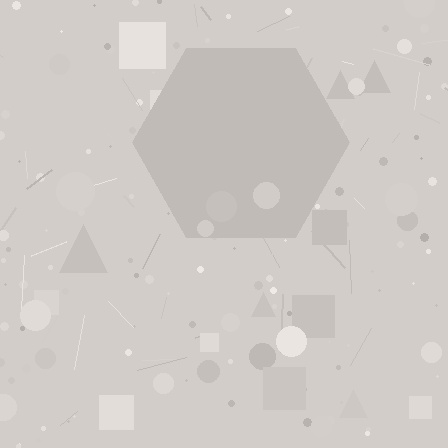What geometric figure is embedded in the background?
A hexagon is embedded in the background.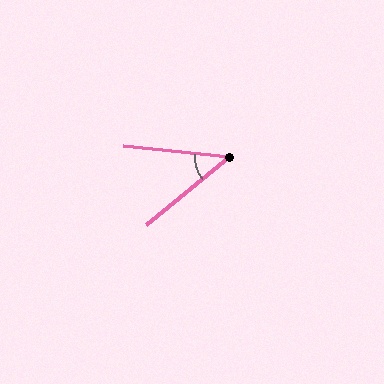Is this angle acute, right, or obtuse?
It is acute.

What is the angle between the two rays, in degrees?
Approximately 45 degrees.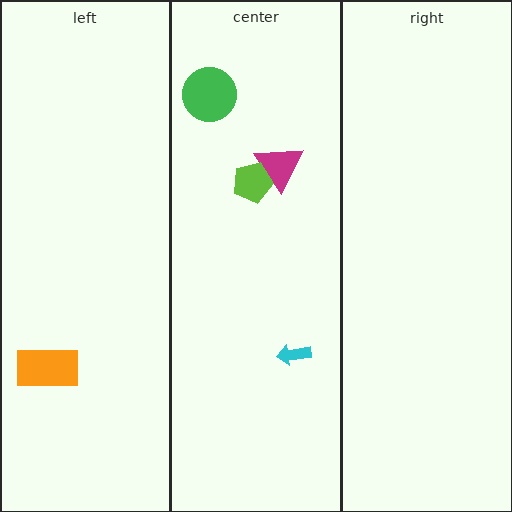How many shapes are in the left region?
1.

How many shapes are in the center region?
4.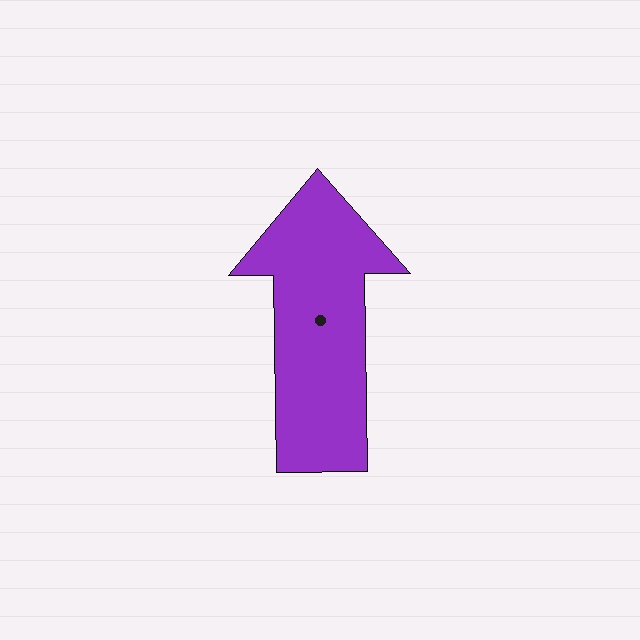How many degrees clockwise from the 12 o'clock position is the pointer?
Approximately 359 degrees.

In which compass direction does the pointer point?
North.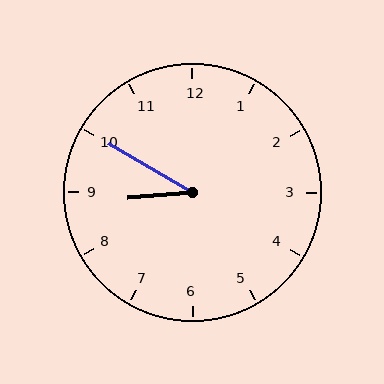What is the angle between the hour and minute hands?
Approximately 35 degrees.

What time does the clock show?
8:50.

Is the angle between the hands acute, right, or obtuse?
It is acute.